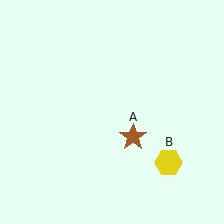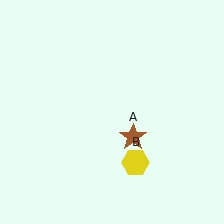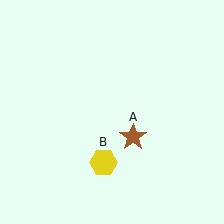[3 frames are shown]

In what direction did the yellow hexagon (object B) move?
The yellow hexagon (object B) moved left.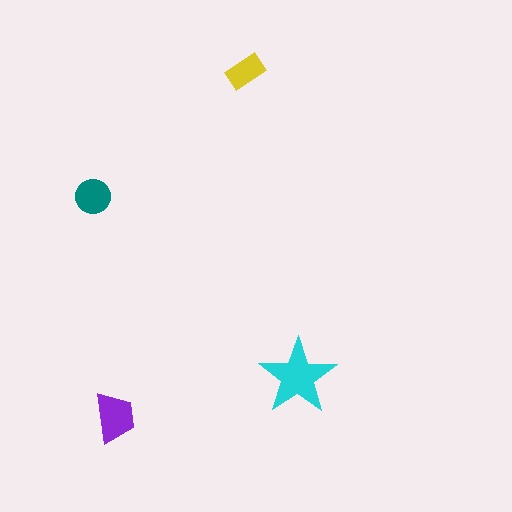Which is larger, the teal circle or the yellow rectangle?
The teal circle.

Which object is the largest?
The cyan star.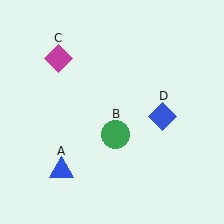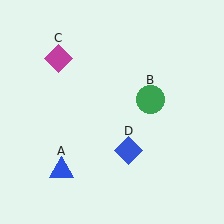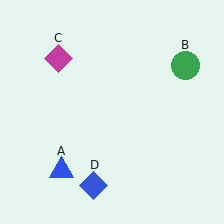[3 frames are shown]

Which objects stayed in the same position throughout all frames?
Blue triangle (object A) and magenta diamond (object C) remained stationary.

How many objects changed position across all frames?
2 objects changed position: green circle (object B), blue diamond (object D).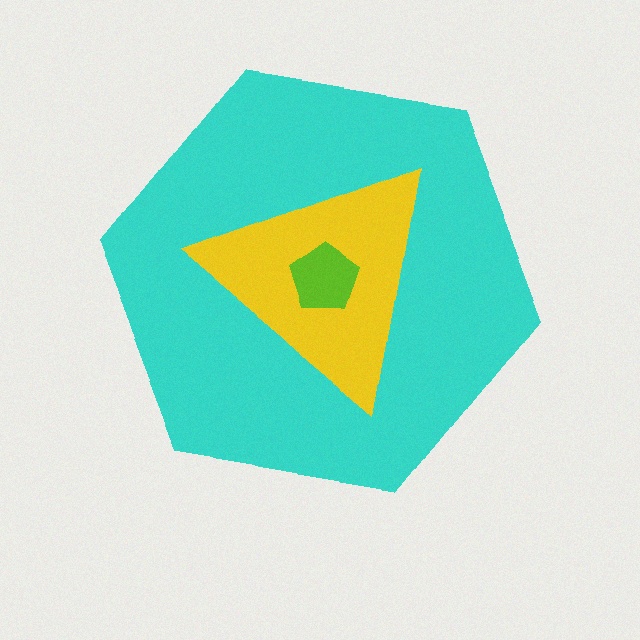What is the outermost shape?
The cyan hexagon.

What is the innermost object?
The lime pentagon.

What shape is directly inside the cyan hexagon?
The yellow triangle.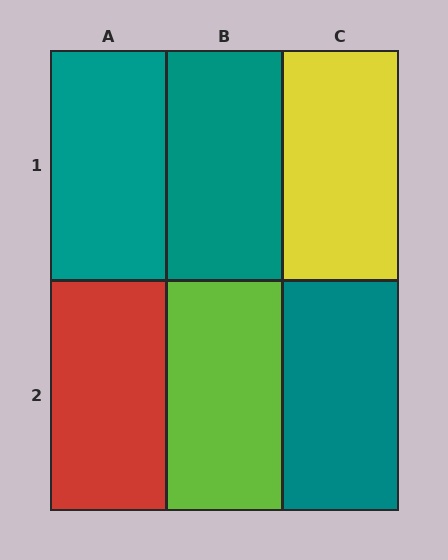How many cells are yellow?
1 cell is yellow.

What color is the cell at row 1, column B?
Teal.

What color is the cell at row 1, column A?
Teal.